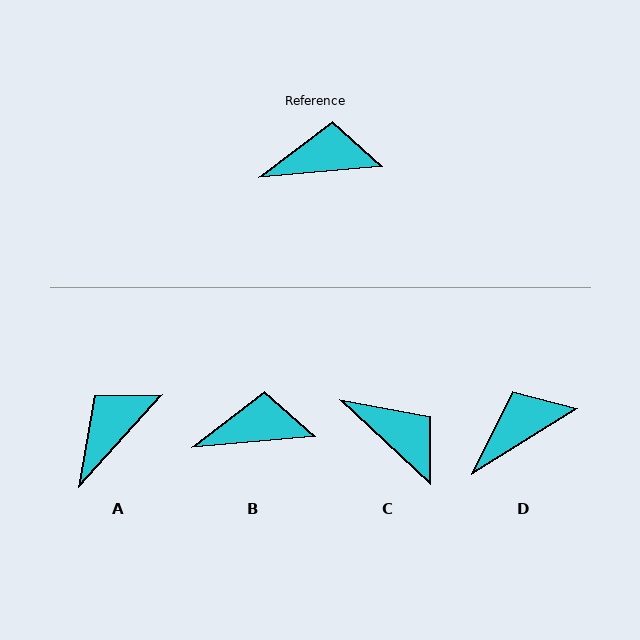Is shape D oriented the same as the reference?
No, it is off by about 27 degrees.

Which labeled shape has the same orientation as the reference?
B.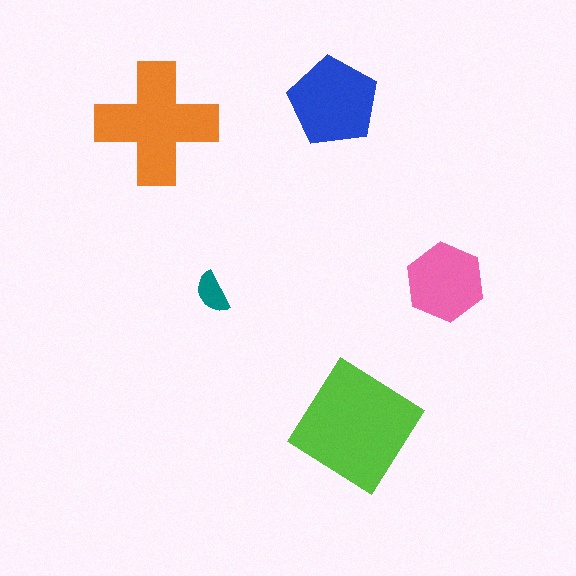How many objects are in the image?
There are 5 objects in the image.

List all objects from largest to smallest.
The lime diamond, the orange cross, the blue pentagon, the pink hexagon, the teal semicircle.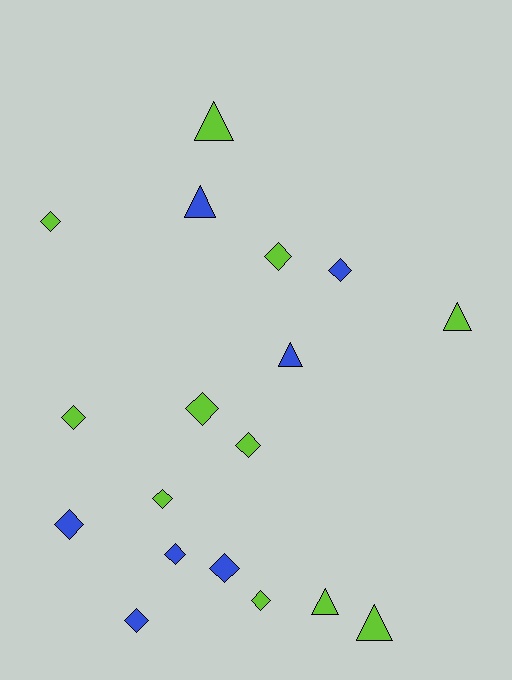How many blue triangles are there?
There are 2 blue triangles.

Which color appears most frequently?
Lime, with 11 objects.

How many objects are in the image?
There are 18 objects.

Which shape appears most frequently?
Diamond, with 12 objects.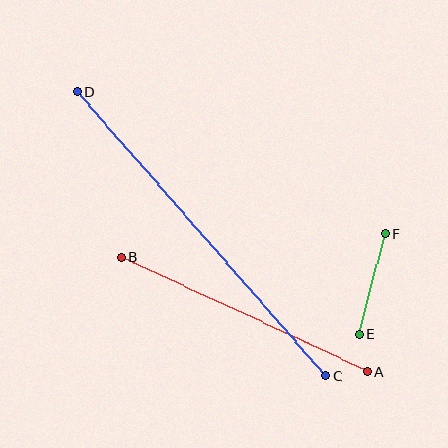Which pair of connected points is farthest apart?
Points C and D are farthest apart.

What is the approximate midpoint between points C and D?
The midpoint is at approximately (201, 234) pixels.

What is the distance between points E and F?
The distance is approximately 103 pixels.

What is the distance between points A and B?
The distance is approximately 272 pixels.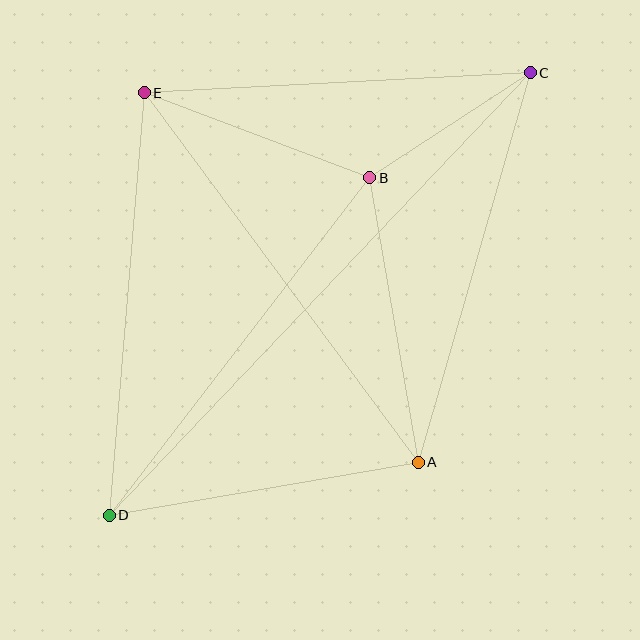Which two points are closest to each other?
Points B and C are closest to each other.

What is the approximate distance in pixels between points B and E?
The distance between B and E is approximately 241 pixels.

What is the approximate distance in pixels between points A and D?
The distance between A and D is approximately 313 pixels.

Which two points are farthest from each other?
Points C and D are farthest from each other.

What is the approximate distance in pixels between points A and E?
The distance between A and E is approximately 460 pixels.